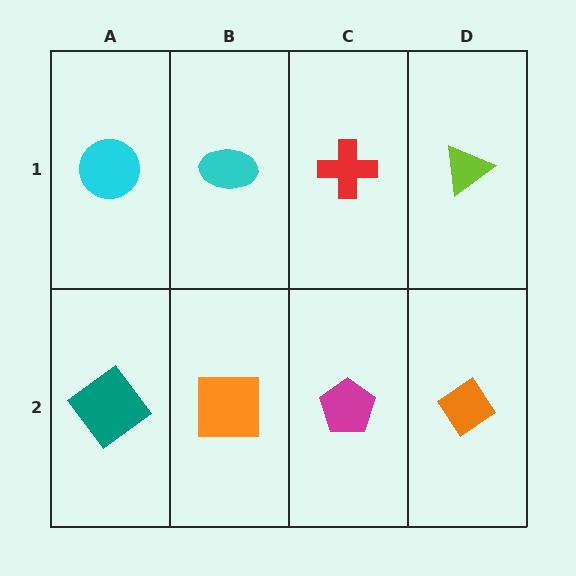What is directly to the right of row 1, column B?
A red cross.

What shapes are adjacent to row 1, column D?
An orange diamond (row 2, column D), a red cross (row 1, column C).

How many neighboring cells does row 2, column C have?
3.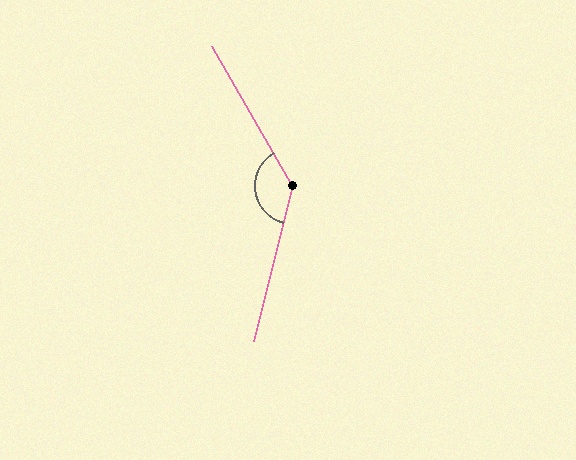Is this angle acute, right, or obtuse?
It is obtuse.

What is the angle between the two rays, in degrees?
Approximately 136 degrees.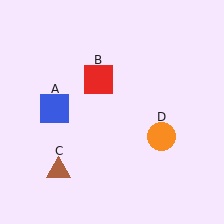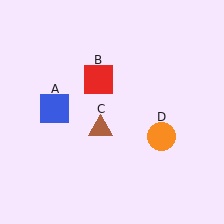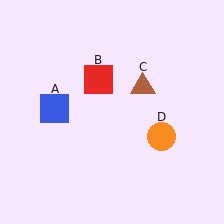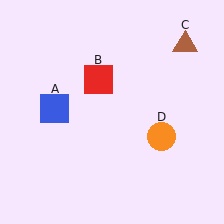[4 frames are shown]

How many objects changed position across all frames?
1 object changed position: brown triangle (object C).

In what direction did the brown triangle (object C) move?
The brown triangle (object C) moved up and to the right.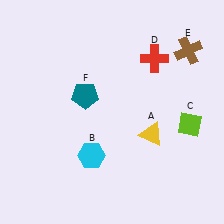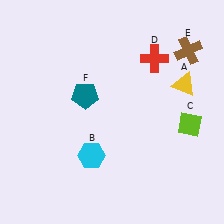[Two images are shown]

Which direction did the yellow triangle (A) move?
The yellow triangle (A) moved up.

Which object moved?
The yellow triangle (A) moved up.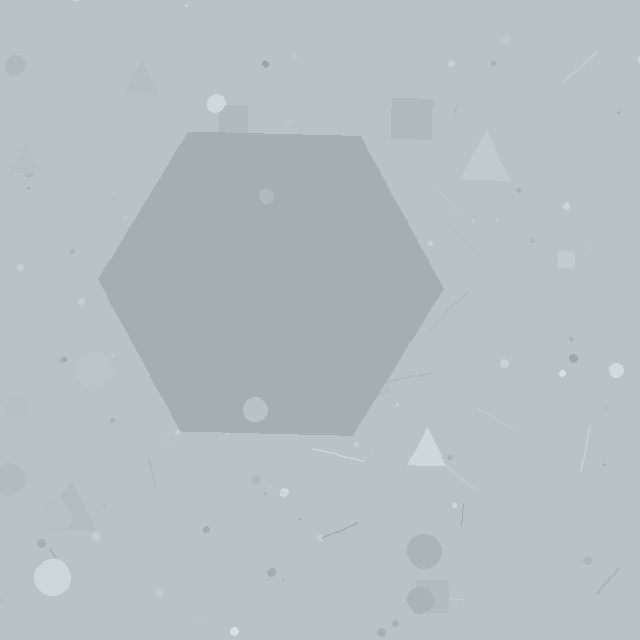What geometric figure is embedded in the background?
A hexagon is embedded in the background.